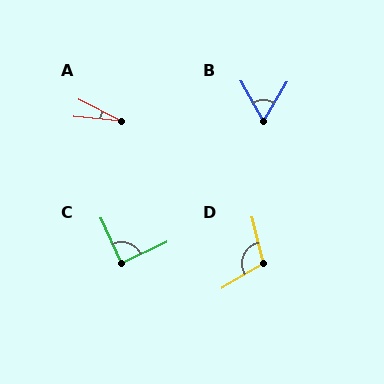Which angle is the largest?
D, at approximately 107 degrees.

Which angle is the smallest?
A, at approximately 21 degrees.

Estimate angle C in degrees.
Approximately 89 degrees.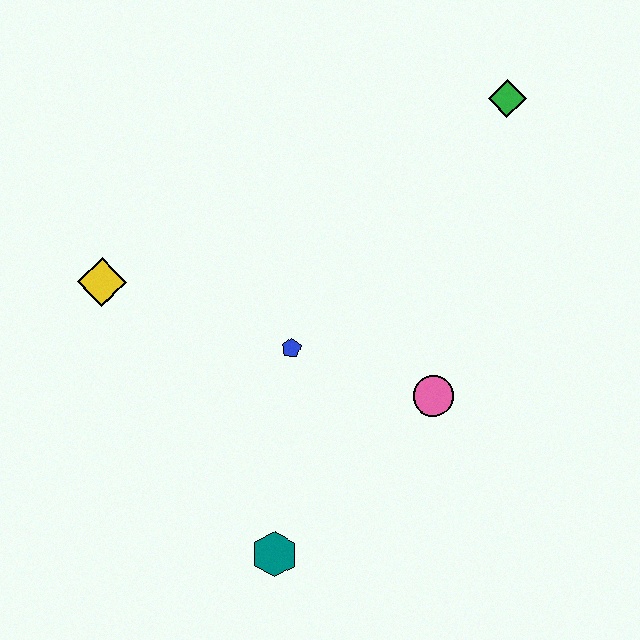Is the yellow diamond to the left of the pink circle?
Yes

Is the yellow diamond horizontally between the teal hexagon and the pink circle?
No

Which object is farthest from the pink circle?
The yellow diamond is farthest from the pink circle.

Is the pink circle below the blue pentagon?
Yes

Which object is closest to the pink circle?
The blue pentagon is closest to the pink circle.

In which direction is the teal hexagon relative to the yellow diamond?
The teal hexagon is below the yellow diamond.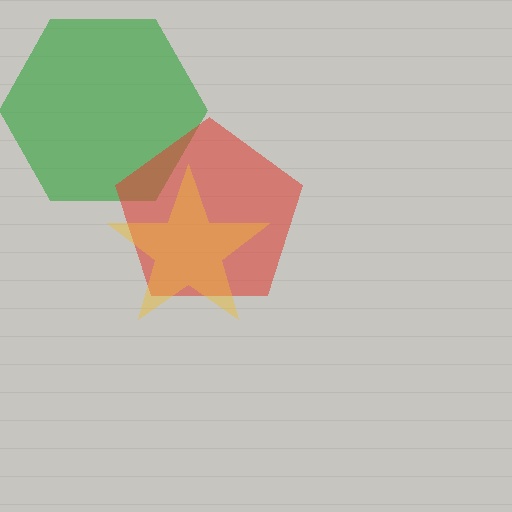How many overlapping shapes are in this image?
There are 3 overlapping shapes in the image.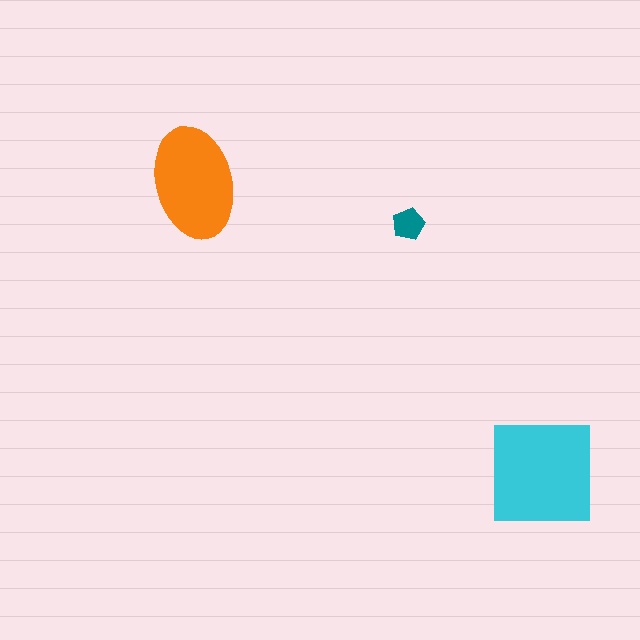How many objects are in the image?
There are 3 objects in the image.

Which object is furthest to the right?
The cyan square is rightmost.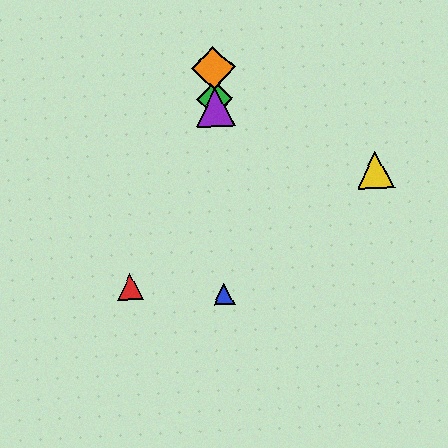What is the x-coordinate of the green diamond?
The green diamond is at x≈215.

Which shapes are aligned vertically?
The blue triangle, the green diamond, the purple triangle, the orange diamond are aligned vertically.